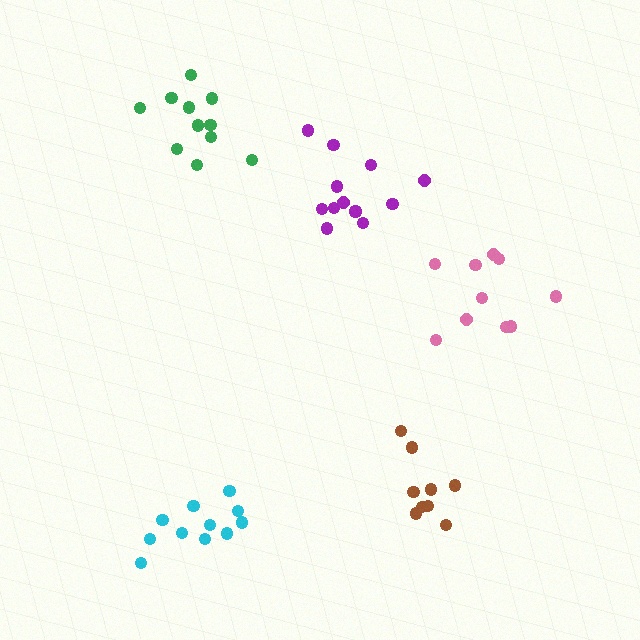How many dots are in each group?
Group 1: 11 dots, Group 2: 11 dots, Group 3: 9 dots, Group 4: 13 dots, Group 5: 10 dots (54 total).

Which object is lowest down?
The cyan cluster is bottommost.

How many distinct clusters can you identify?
There are 5 distinct clusters.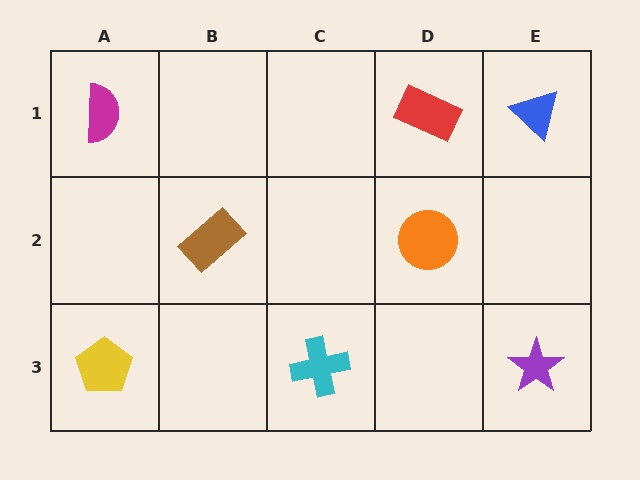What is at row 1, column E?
A blue triangle.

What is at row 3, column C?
A cyan cross.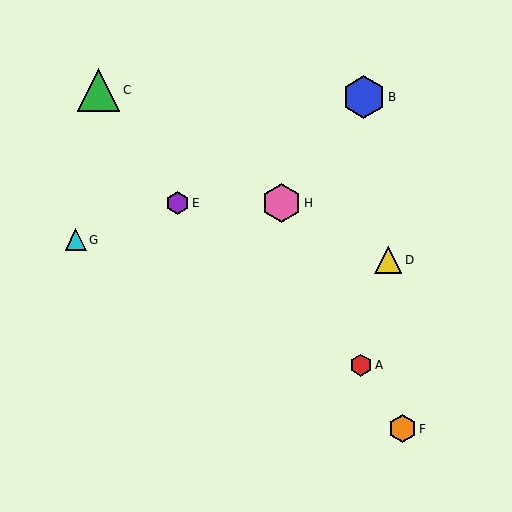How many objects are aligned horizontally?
2 objects (E, H) are aligned horizontally.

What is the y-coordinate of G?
Object G is at y≈240.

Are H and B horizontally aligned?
No, H is at y≈203 and B is at y≈97.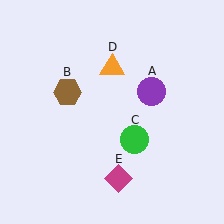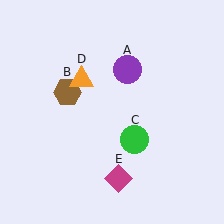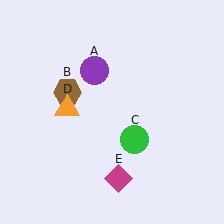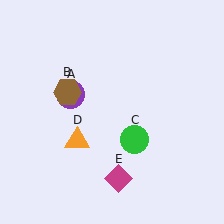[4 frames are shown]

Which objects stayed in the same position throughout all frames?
Brown hexagon (object B) and green circle (object C) and magenta diamond (object E) remained stationary.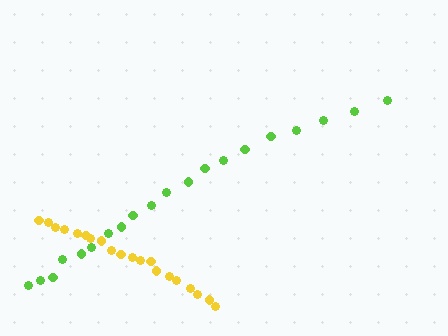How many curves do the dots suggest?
There are 2 distinct paths.